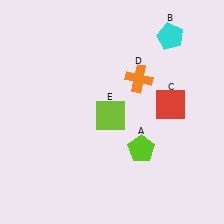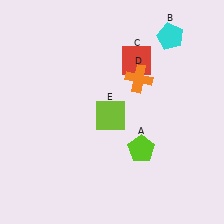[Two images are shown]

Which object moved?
The red square (C) moved up.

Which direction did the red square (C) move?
The red square (C) moved up.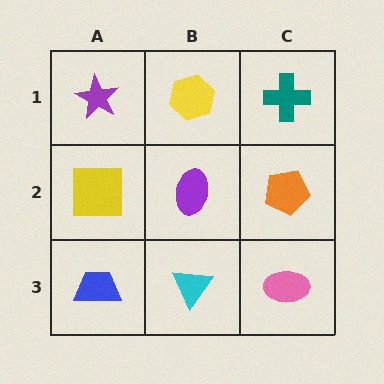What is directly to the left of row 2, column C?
A purple ellipse.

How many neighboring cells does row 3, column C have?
2.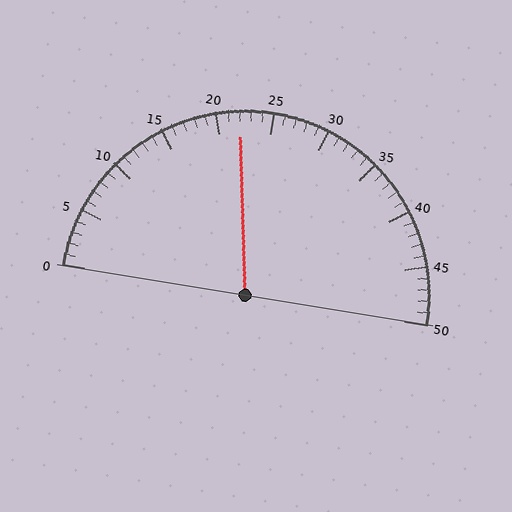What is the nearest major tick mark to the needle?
The nearest major tick mark is 20.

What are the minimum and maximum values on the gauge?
The gauge ranges from 0 to 50.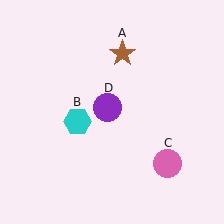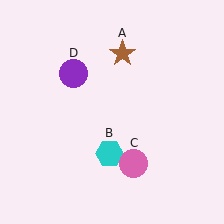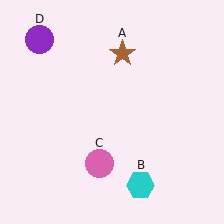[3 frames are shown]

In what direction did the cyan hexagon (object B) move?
The cyan hexagon (object B) moved down and to the right.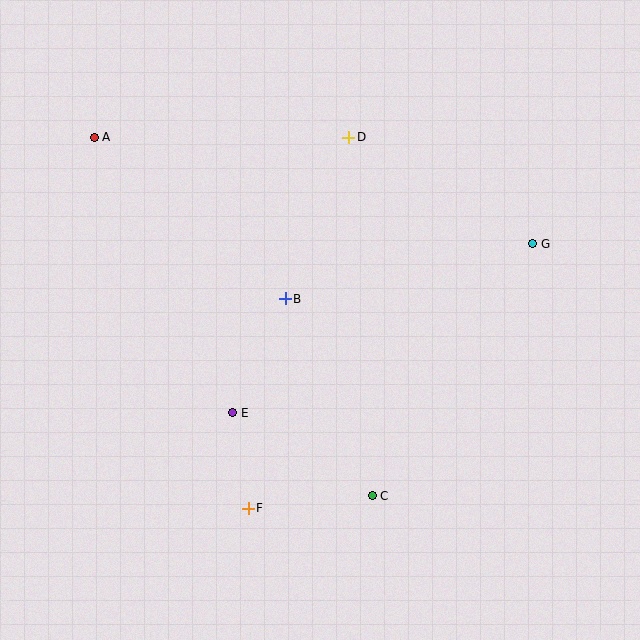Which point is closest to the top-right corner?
Point G is closest to the top-right corner.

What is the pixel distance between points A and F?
The distance between A and F is 401 pixels.